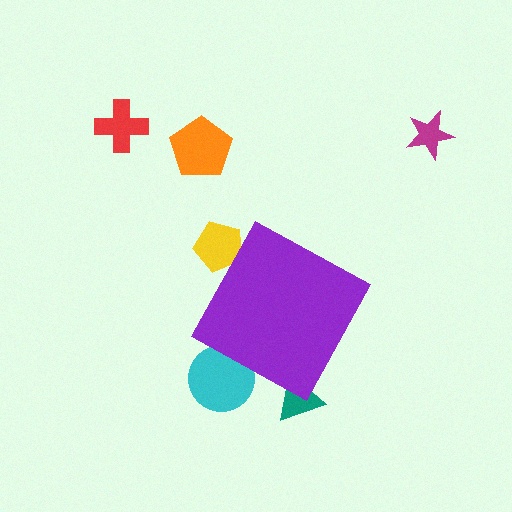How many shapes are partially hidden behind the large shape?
3 shapes are partially hidden.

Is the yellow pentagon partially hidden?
Yes, the yellow pentagon is partially hidden behind the purple diamond.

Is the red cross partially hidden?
No, the red cross is fully visible.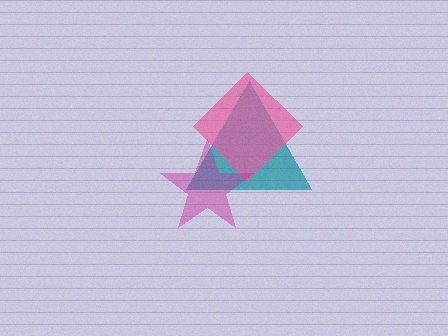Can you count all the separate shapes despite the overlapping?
Yes, there are 3 separate shapes.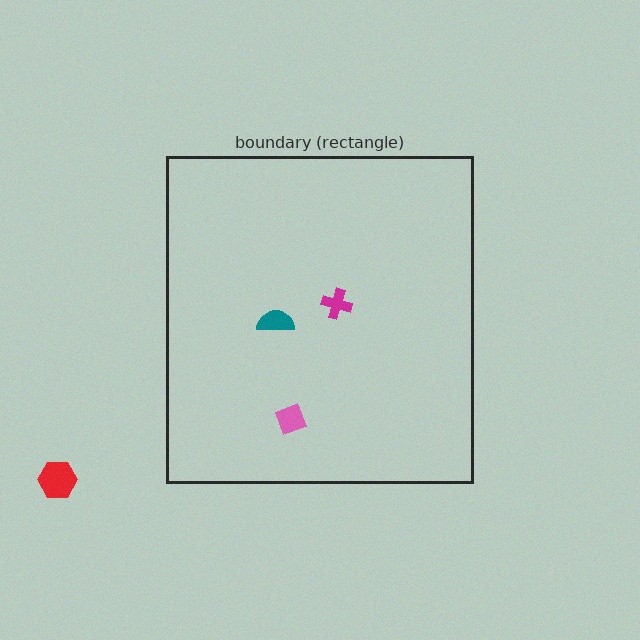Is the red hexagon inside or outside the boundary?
Outside.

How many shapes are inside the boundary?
3 inside, 1 outside.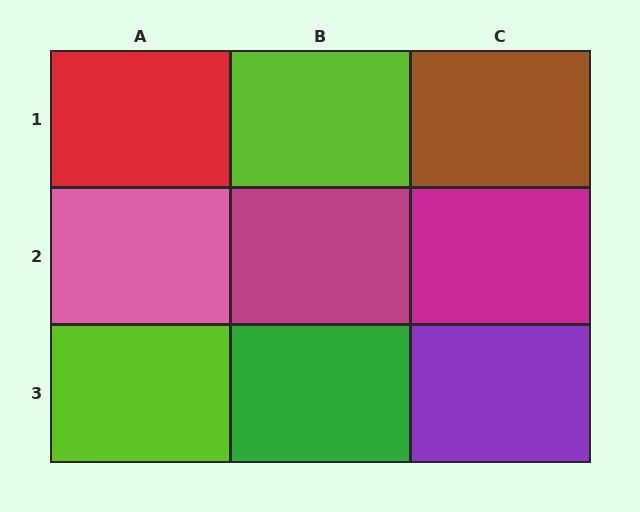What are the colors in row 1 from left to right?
Red, lime, brown.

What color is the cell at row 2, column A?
Pink.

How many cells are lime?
2 cells are lime.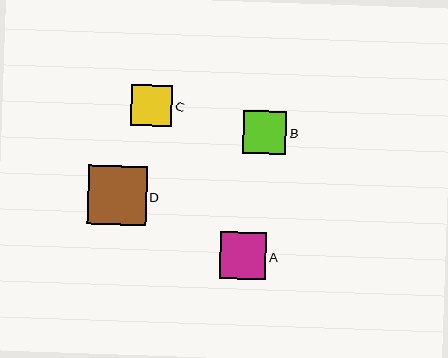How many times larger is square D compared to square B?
Square D is approximately 1.3 times the size of square B.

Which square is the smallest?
Square C is the smallest with a size of approximately 41 pixels.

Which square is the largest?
Square D is the largest with a size of approximately 59 pixels.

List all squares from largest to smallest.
From largest to smallest: D, A, B, C.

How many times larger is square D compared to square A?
Square D is approximately 1.3 times the size of square A.